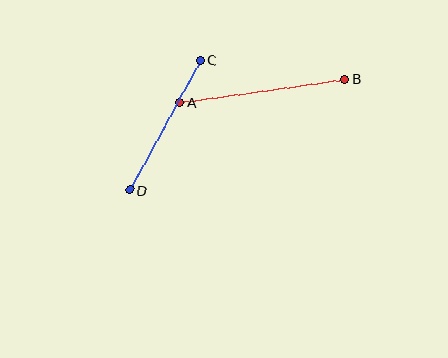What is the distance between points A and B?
The distance is approximately 167 pixels.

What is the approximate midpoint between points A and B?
The midpoint is at approximately (262, 91) pixels.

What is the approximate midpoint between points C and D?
The midpoint is at approximately (165, 125) pixels.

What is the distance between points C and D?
The distance is approximately 148 pixels.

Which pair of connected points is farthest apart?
Points A and B are farthest apart.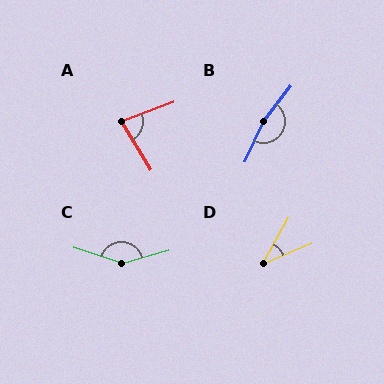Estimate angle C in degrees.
Approximately 147 degrees.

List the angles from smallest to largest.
D (38°), A (79°), C (147°), B (167°).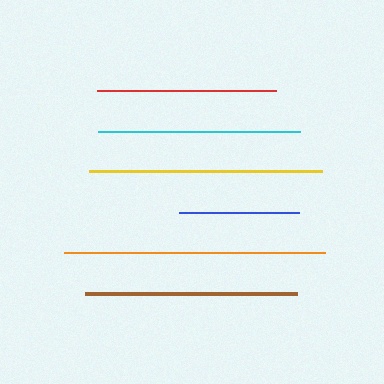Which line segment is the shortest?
The blue line is the shortest at approximately 121 pixels.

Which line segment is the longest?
The orange line is the longest at approximately 261 pixels.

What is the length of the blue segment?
The blue segment is approximately 121 pixels long.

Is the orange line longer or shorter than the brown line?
The orange line is longer than the brown line.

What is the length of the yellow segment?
The yellow segment is approximately 233 pixels long.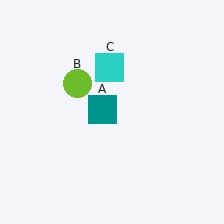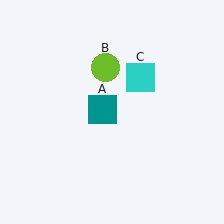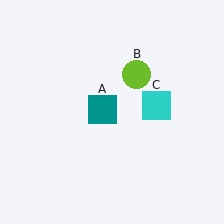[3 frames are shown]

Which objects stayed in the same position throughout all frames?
Teal square (object A) remained stationary.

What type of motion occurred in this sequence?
The lime circle (object B), cyan square (object C) rotated clockwise around the center of the scene.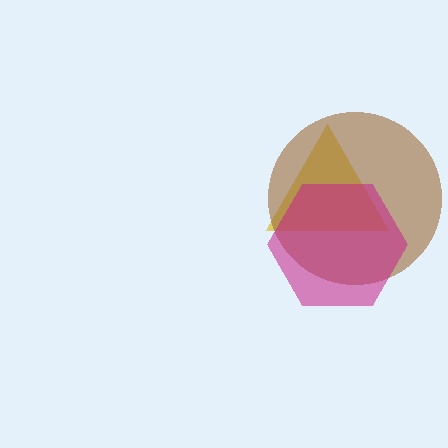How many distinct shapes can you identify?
There are 3 distinct shapes: a yellow triangle, a brown circle, a magenta hexagon.